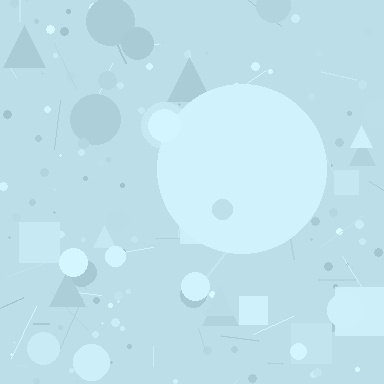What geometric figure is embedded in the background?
A circle is embedded in the background.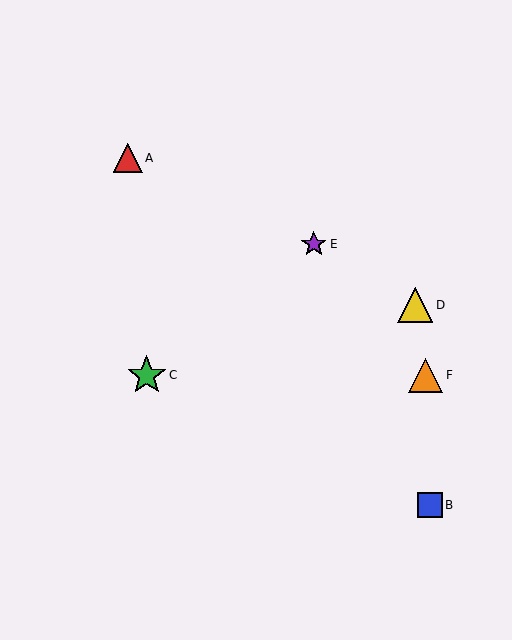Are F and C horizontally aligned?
Yes, both are at y≈375.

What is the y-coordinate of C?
Object C is at y≈375.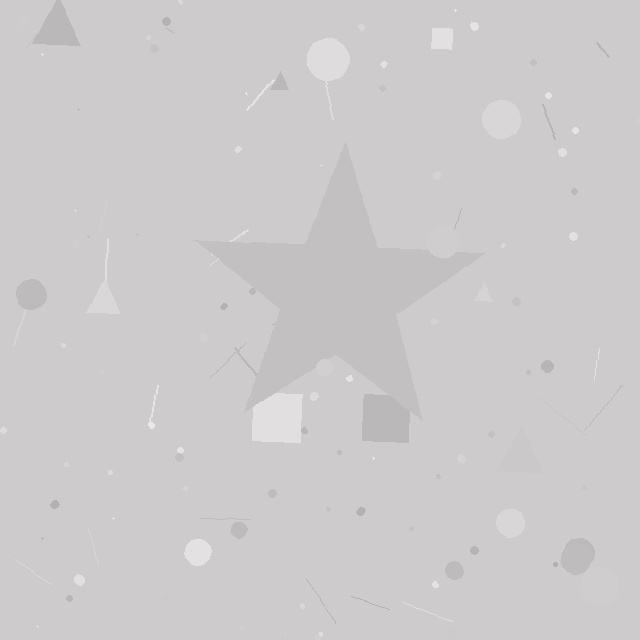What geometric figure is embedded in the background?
A star is embedded in the background.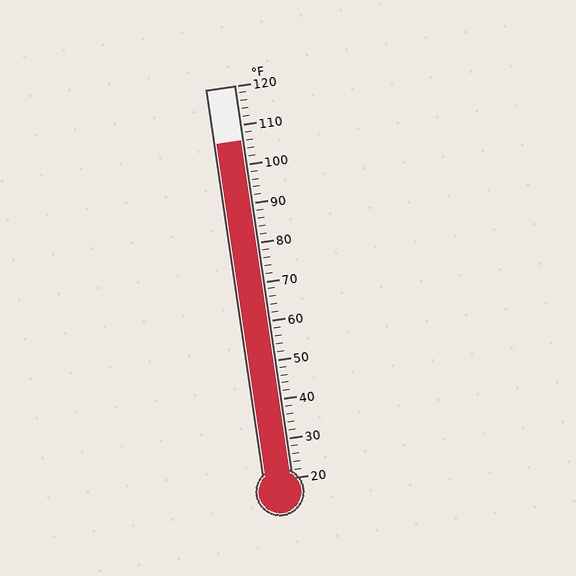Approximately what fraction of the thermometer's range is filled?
The thermometer is filled to approximately 85% of its range.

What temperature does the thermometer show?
The thermometer shows approximately 106°F.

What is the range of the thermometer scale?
The thermometer scale ranges from 20°F to 120°F.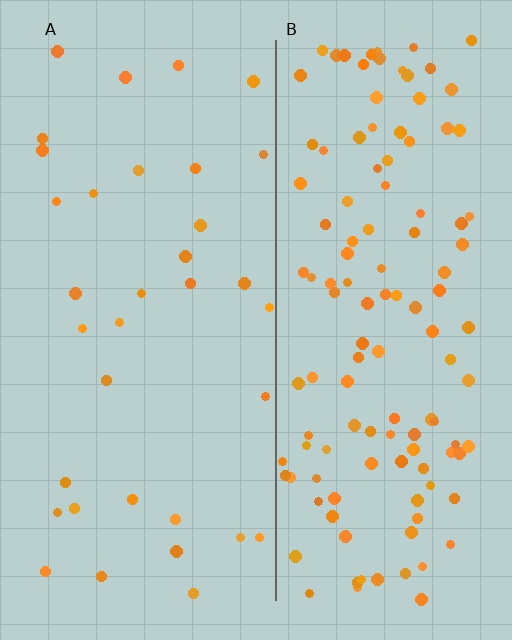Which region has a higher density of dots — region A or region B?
B (the right).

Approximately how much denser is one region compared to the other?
Approximately 3.7× — region B over region A.